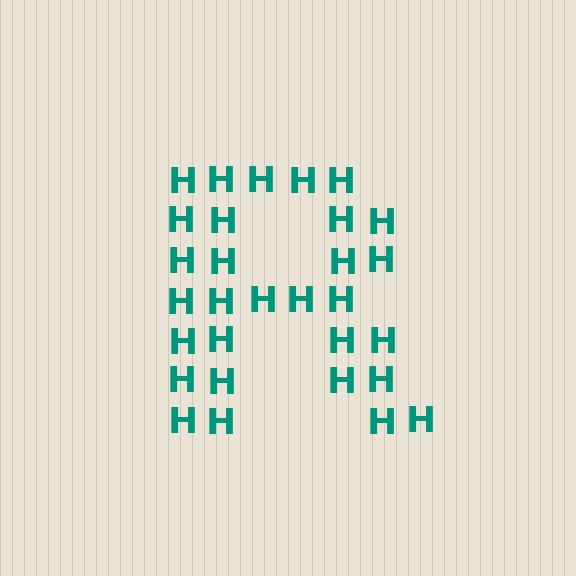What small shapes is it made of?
It is made of small letter H's.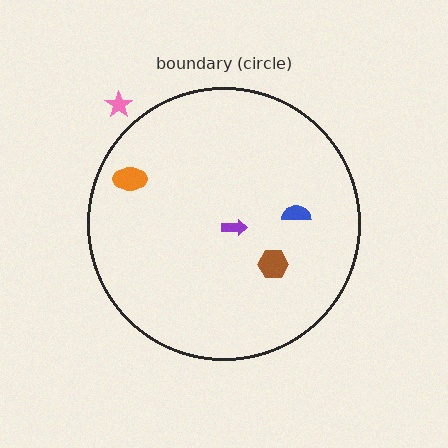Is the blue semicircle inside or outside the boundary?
Inside.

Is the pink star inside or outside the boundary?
Outside.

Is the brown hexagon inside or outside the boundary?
Inside.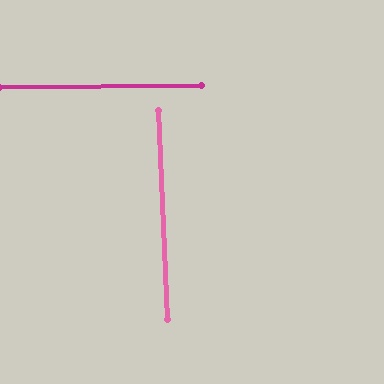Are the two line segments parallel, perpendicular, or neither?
Perpendicular — they meet at approximately 88°.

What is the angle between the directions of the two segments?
Approximately 88 degrees.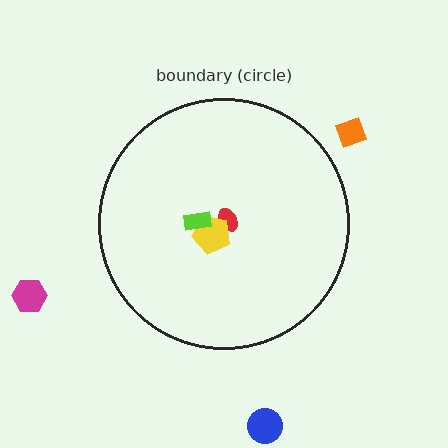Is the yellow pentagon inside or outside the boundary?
Inside.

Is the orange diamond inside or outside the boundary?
Outside.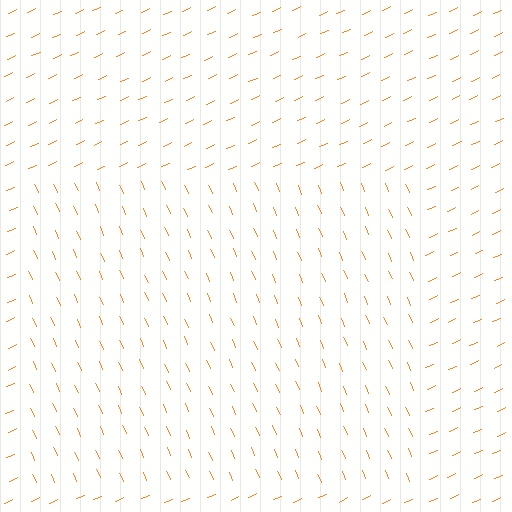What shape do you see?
I see a rectangle.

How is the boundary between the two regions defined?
The boundary is defined purely by a change in line orientation (approximately 89 degrees difference). All lines are the same color and thickness.